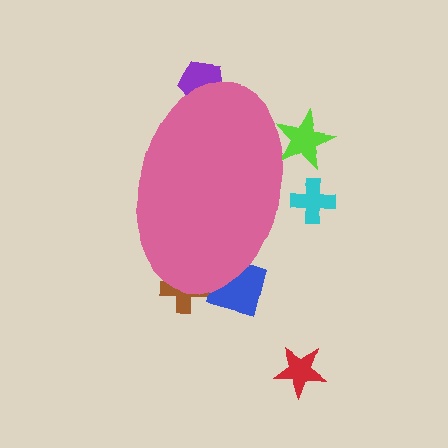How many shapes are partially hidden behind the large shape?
5 shapes are partially hidden.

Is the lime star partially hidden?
Yes, the lime star is partially hidden behind the pink ellipse.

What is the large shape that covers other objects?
A pink ellipse.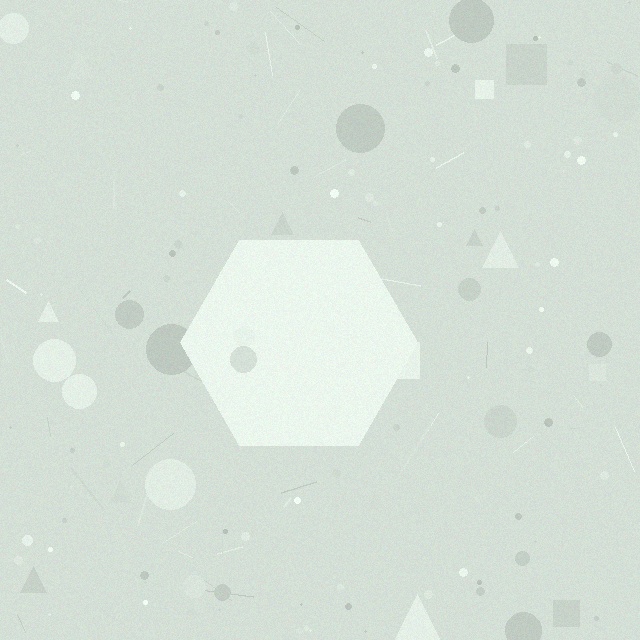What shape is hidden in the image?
A hexagon is hidden in the image.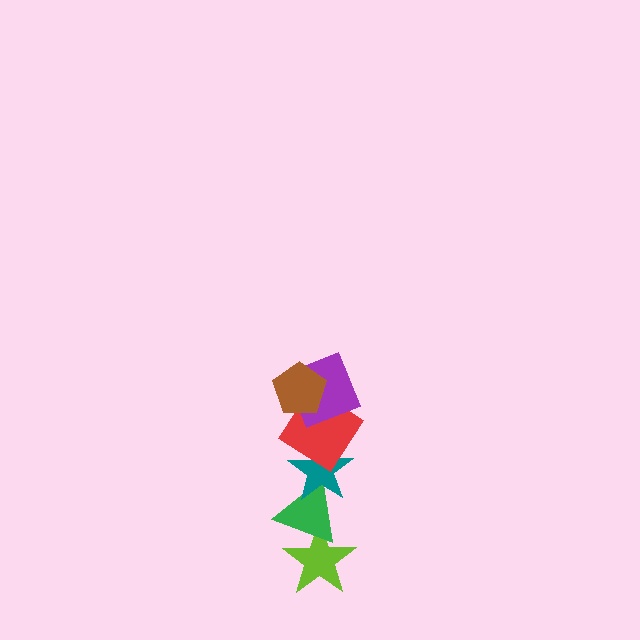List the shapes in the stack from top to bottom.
From top to bottom: the brown pentagon, the purple square, the red diamond, the teal star, the green triangle, the lime star.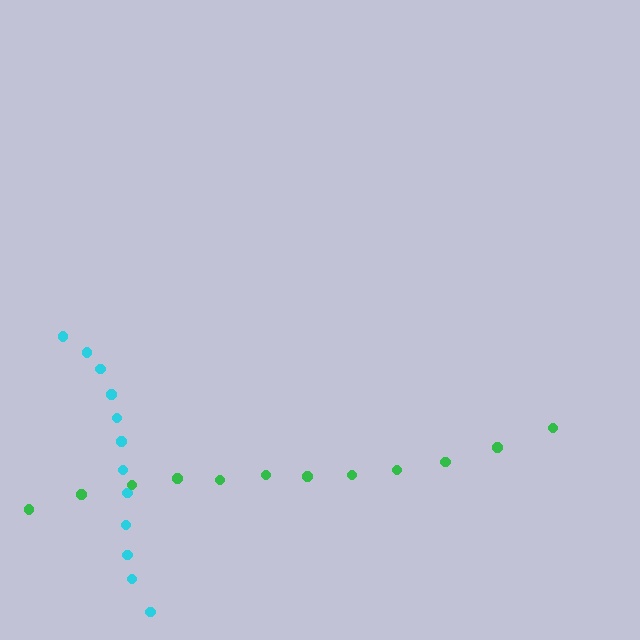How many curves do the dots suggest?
There are 2 distinct paths.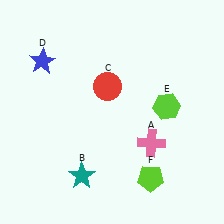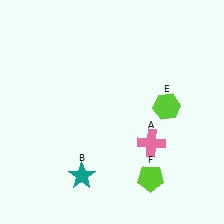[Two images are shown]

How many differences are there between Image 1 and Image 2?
There are 2 differences between the two images.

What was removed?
The red circle (C), the blue star (D) were removed in Image 2.